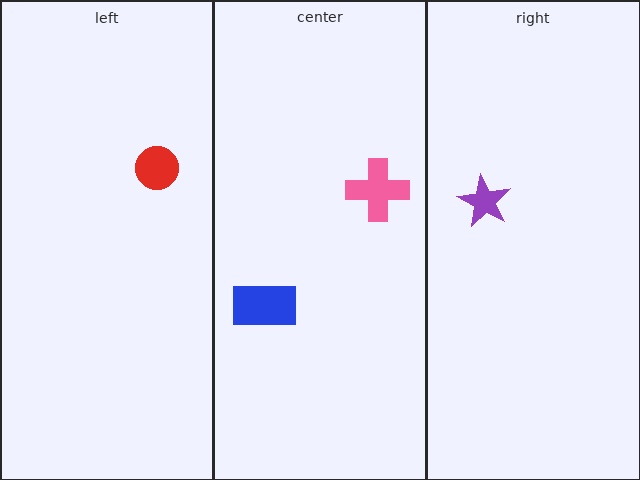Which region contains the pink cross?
The center region.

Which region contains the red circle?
The left region.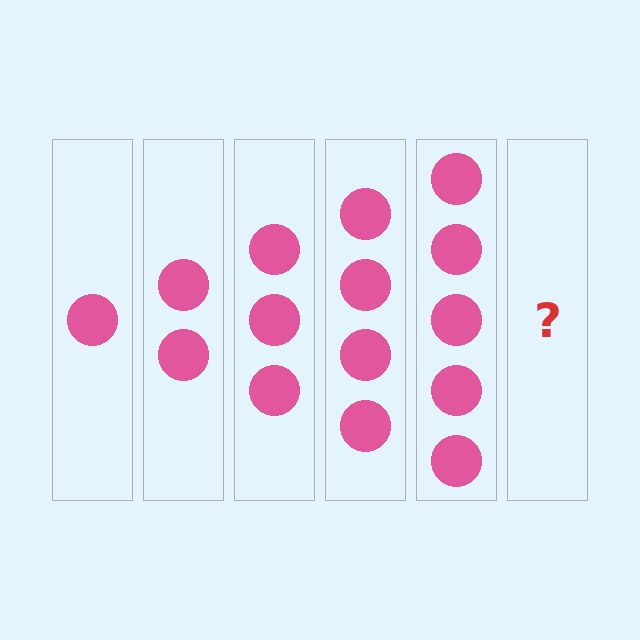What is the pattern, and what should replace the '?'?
The pattern is that each step adds one more circle. The '?' should be 6 circles.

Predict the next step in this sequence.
The next step is 6 circles.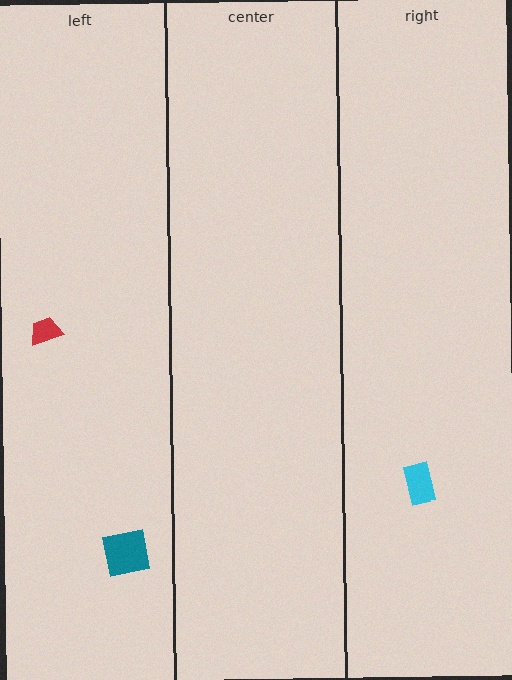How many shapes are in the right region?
1.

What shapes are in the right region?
The cyan rectangle.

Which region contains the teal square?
The left region.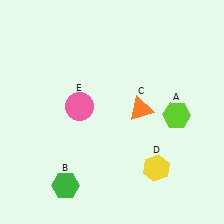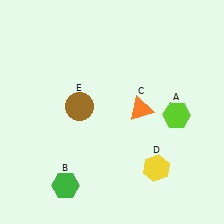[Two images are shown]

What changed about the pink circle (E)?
In Image 1, E is pink. In Image 2, it changed to brown.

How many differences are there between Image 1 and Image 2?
There is 1 difference between the two images.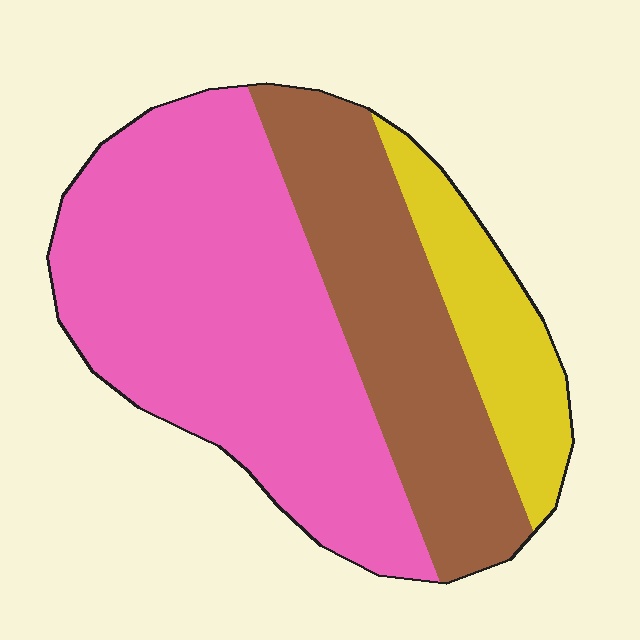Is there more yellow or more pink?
Pink.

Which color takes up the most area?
Pink, at roughly 55%.